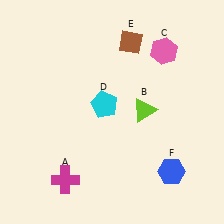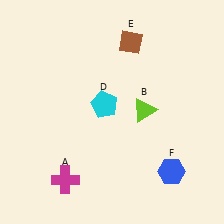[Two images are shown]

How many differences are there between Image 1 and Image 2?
There is 1 difference between the two images.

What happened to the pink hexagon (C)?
The pink hexagon (C) was removed in Image 2. It was in the top-right area of Image 1.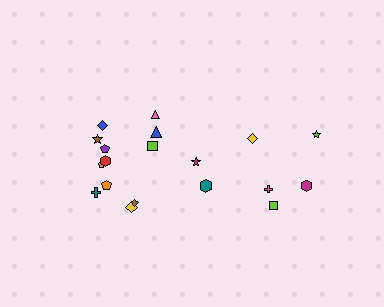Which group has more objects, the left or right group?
The left group.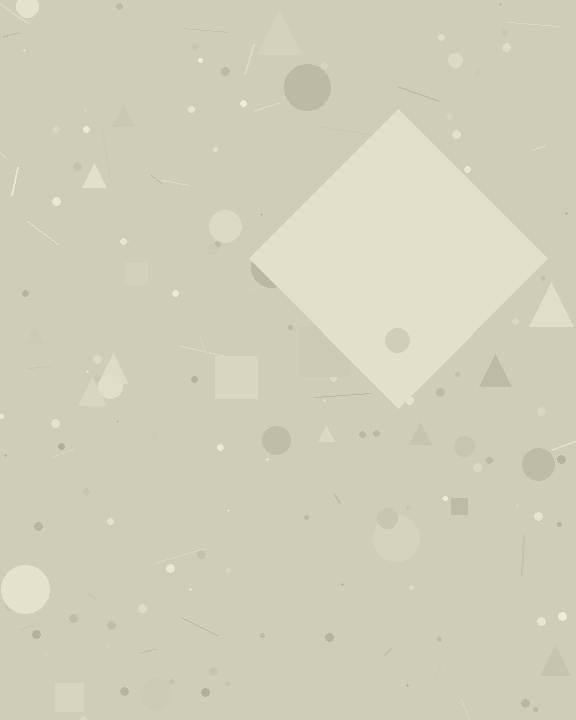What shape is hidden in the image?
A diamond is hidden in the image.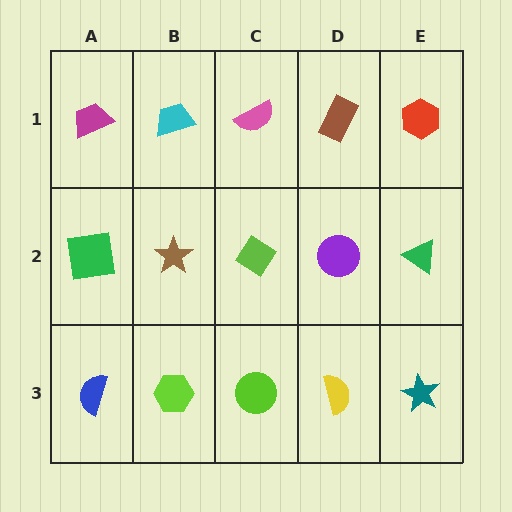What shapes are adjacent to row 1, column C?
A lime diamond (row 2, column C), a cyan trapezoid (row 1, column B), a brown rectangle (row 1, column D).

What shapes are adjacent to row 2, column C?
A pink semicircle (row 1, column C), a lime circle (row 3, column C), a brown star (row 2, column B), a purple circle (row 2, column D).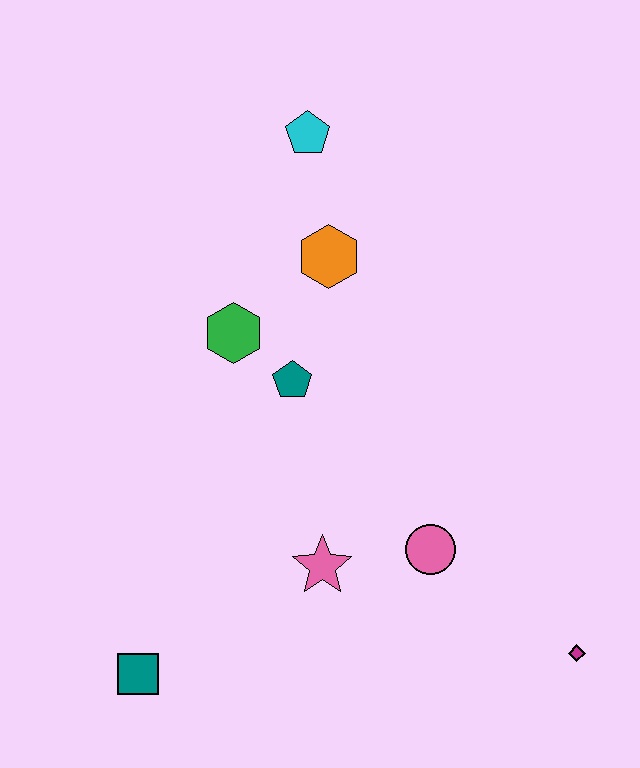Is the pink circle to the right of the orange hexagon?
Yes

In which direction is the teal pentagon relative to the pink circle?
The teal pentagon is above the pink circle.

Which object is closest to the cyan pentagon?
The orange hexagon is closest to the cyan pentagon.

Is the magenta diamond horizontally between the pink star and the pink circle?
No